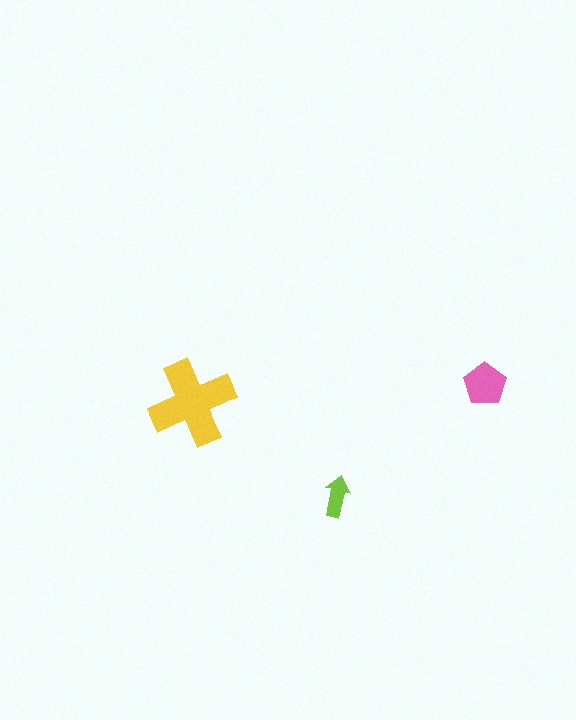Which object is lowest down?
The lime arrow is bottommost.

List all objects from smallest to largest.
The lime arrow, the pink pentagon, the yellow cross.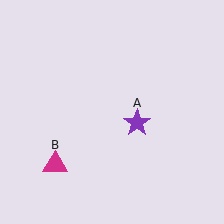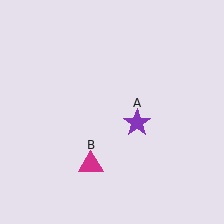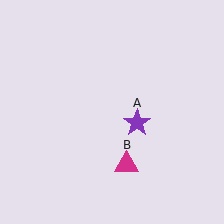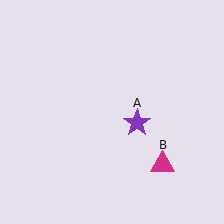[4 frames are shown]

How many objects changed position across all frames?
1 object changed position: magenta triangle (object B).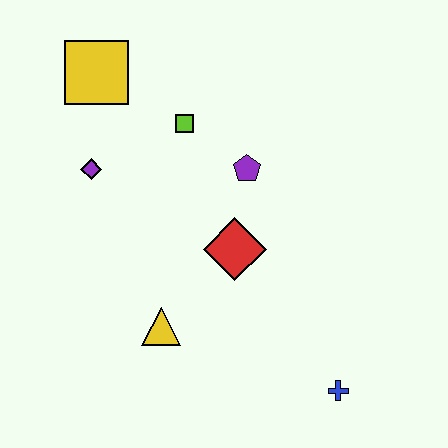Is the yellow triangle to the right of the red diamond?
No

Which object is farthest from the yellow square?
The blue cross is farthest from the yellow square.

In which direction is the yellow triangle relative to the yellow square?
The yellow triangle is below the yellow square.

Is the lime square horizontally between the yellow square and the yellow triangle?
No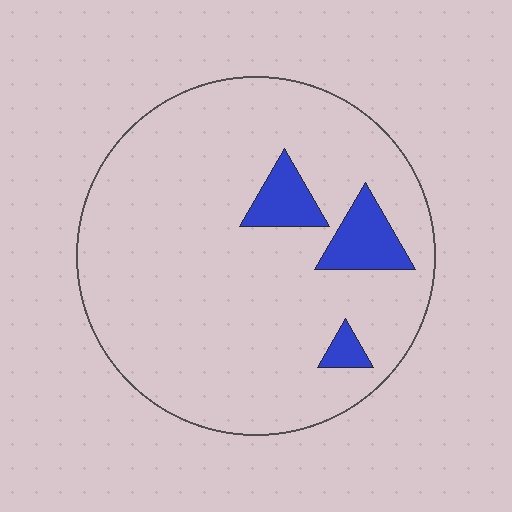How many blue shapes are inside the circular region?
3.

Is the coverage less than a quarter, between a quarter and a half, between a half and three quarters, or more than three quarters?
Less than a quarter.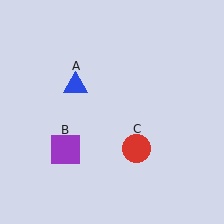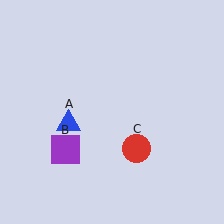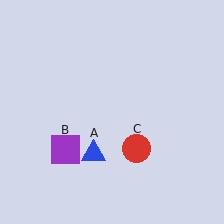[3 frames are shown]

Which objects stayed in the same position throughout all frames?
Purple square (object B) and red circle (object C) remained stationary.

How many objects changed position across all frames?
1 object changed position: blue triangle (object A).